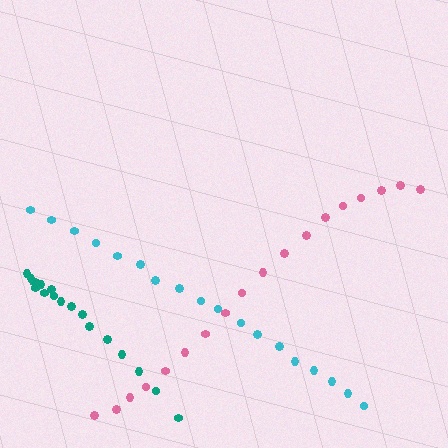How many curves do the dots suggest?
There are 3 distinct paths.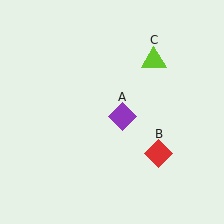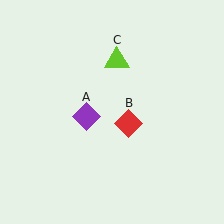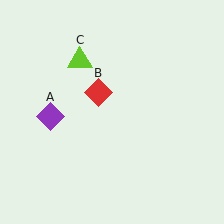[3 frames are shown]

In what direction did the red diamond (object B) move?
The red diamond (object B) moved up and to the left.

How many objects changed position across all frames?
3 objects changed position: purple diamond (object A), red diamond (object B), lime triangle (object C).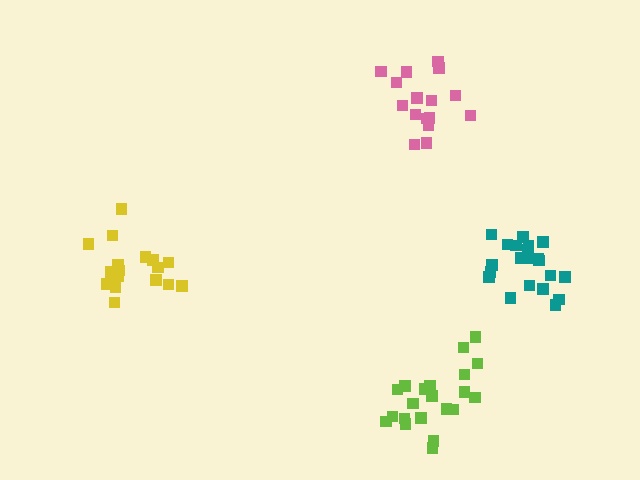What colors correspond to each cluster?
The clusters are colored: teal, lime, yellow, pink.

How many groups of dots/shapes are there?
There are 4 groups.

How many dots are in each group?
Group 1: 21 dots, Group 2: 21 dots, Group 3: 18 dots, Group 4: 16 dots (76 total).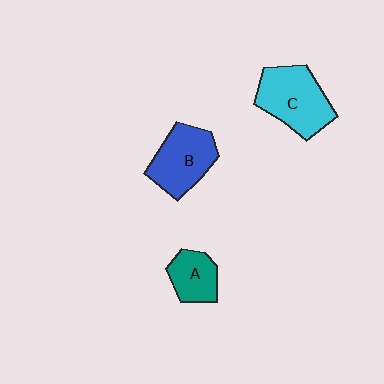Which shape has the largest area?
Shape C (cyan).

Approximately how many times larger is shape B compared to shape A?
Approximately 1.6 times.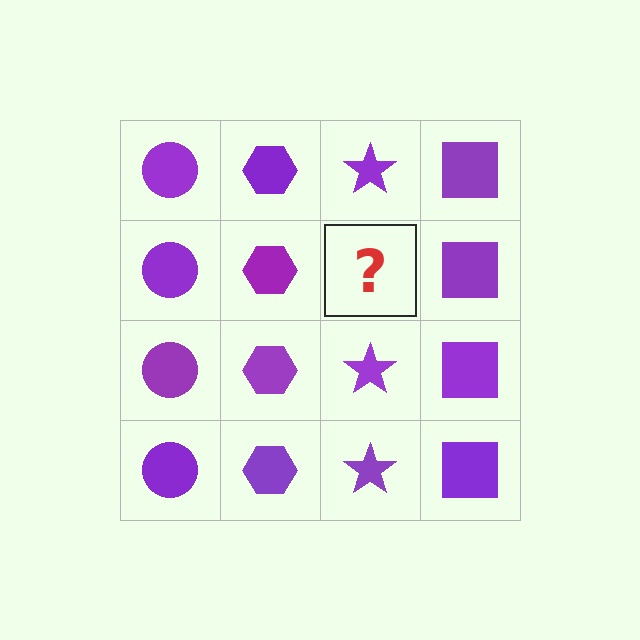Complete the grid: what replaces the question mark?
The question mark should be replaced with a purple star.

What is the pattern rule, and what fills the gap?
The rule is that each column has a consistent shape. The gap should be filled with a purple star.